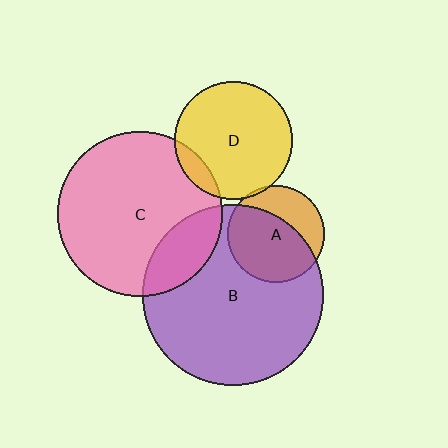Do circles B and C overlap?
Yes.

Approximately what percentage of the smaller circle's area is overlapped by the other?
Approximately 20%.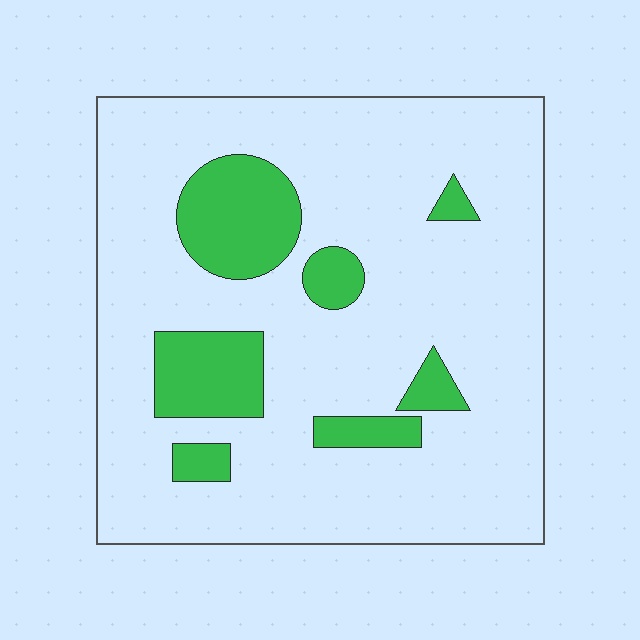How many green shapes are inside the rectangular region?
7.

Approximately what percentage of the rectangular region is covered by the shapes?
Approximately 15%.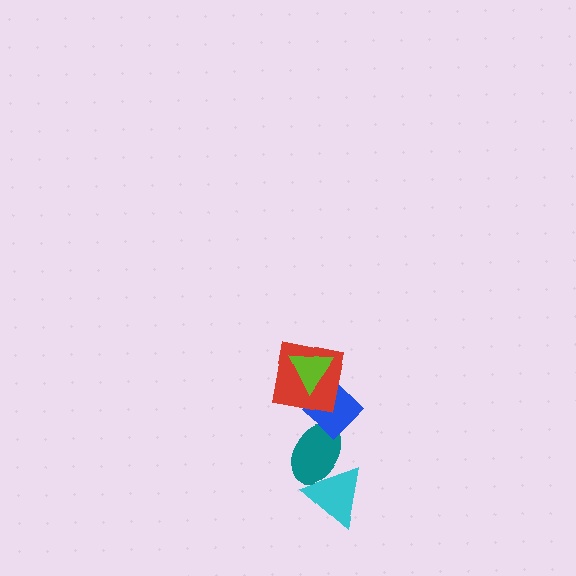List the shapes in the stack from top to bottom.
From top to bottom: the lime triangle, the red square, the blue diamond, the teal ellipse, the cyan triangle.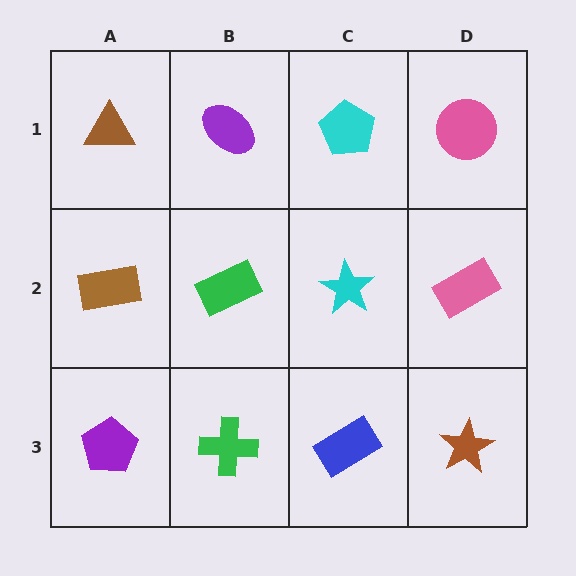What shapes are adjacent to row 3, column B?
A green rectangle (row 2, column B), a purple pentagon (row 3, column A), a blue rectangle (row 3, column C).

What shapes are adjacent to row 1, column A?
A brown rectangle (row 2, column A), a purple ellipse (row 1, column B).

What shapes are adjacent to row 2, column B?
A purple ellipse (row 1, column B), a green cross (row 3, column B), a brown rectangle (row 2, column A), a cyan star (row 2, column C).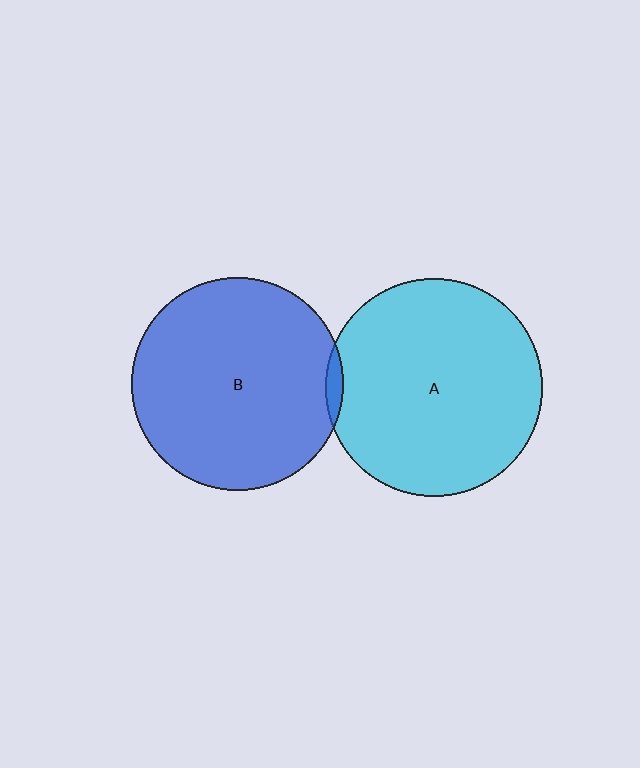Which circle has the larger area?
Circle A (cyan).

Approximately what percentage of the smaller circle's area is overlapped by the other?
Approximately 5%.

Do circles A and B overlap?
Yes.